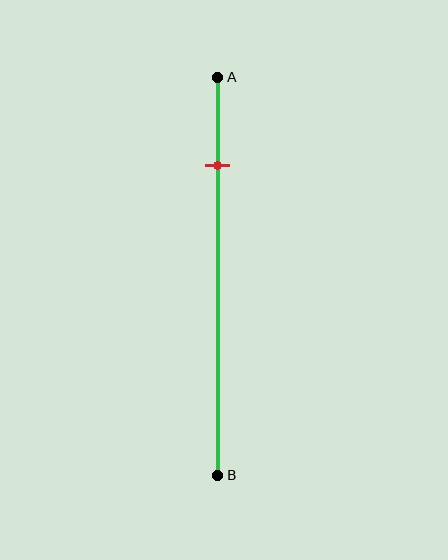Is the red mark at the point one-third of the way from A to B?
No, the mark is at about 20% from A, not at the 33% one-third point.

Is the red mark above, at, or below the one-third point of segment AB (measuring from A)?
The red mark is above the one-third point of segment AB.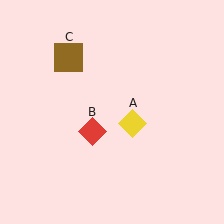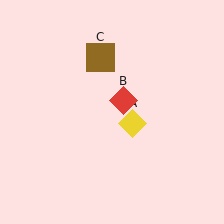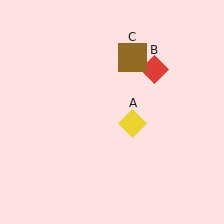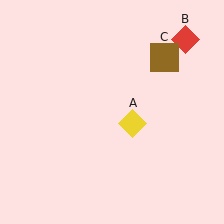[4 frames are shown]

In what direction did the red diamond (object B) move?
The red diamond (object B) moved up and to the right.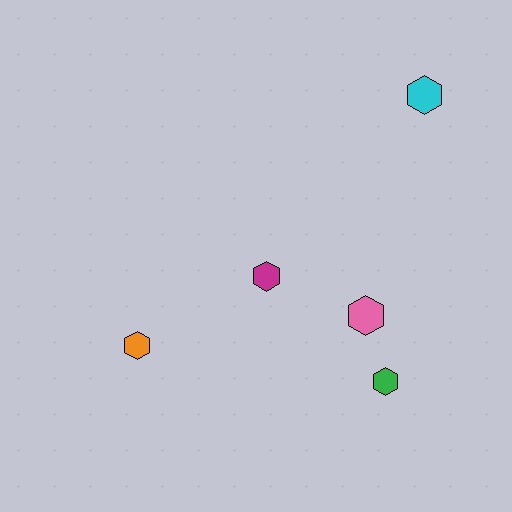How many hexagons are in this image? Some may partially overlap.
There are 5 hexagons.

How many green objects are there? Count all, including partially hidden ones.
There is 1 green object.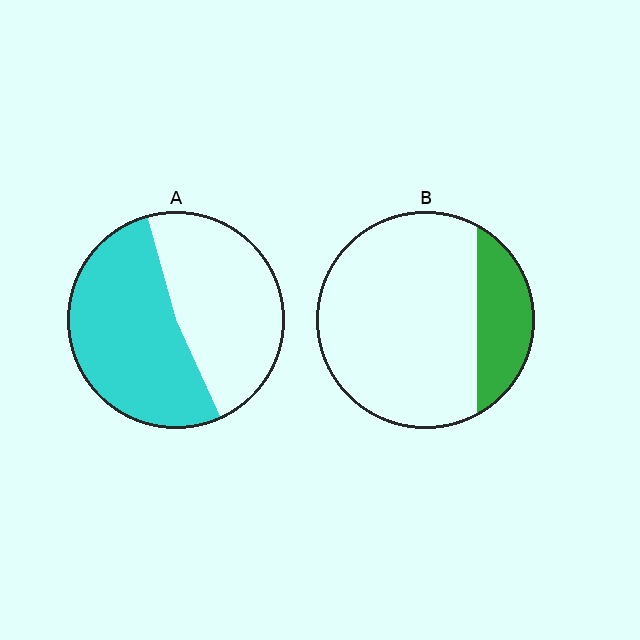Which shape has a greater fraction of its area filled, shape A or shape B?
Shape A.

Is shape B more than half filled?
No.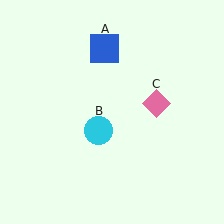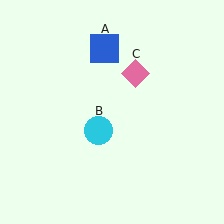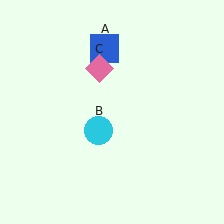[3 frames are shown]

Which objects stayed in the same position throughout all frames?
Blue square (object A) and cyan circle (object B) remained stationary.